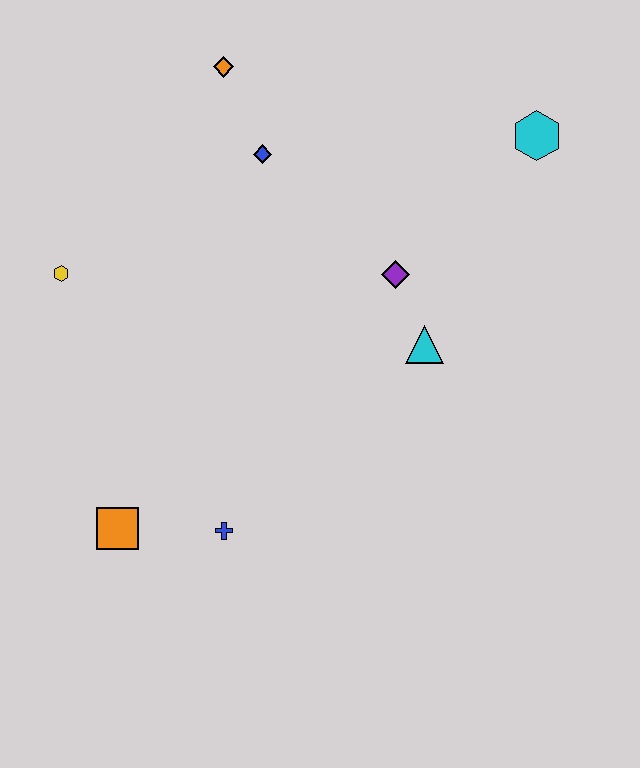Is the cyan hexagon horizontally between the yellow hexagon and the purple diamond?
No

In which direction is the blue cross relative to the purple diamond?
The blue cross is below the purple diamond.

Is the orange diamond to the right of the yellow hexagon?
Yes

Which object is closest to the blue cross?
The orange square is closest to the blue cross.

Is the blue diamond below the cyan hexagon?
Yes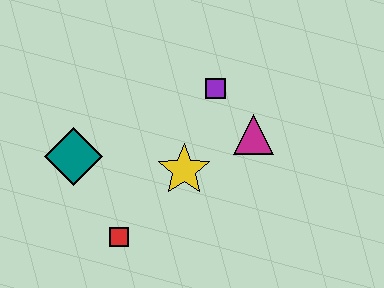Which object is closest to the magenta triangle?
The purple square is closest to the magenta triangle.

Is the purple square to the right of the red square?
Yes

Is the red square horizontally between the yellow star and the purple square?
No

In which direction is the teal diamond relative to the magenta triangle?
The teal diamond is to the left of the magenta triangle.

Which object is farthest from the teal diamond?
The magenta triangle is farthest from the teal diamond.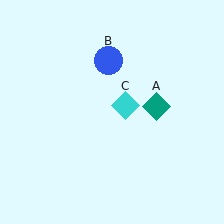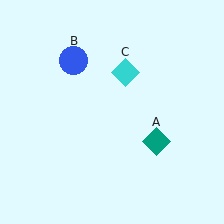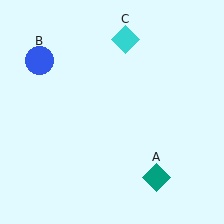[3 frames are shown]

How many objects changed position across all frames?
3 objects changed position: teal diamond (object A), blue circle (object B), cyan diamond (object C).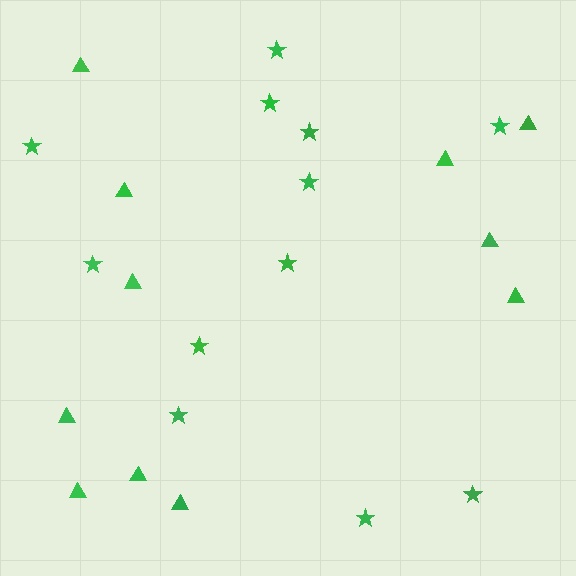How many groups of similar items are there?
There are 2 groups: one group of triangles (11) and one group of stars (12).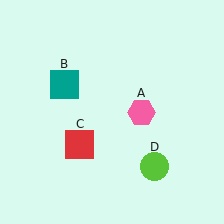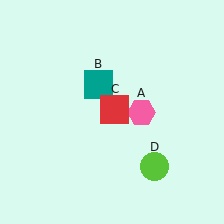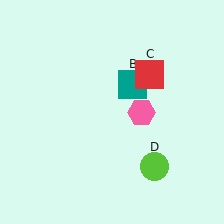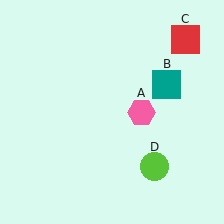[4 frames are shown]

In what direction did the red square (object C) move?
The red square (object C) moved up and to the right.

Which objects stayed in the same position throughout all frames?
Pink hexagon (object A) and lime circle (object D) remained stationary.